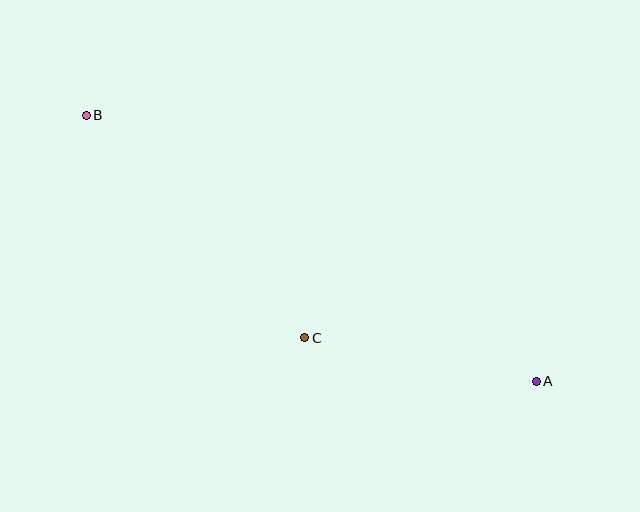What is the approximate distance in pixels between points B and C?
The distance between B and C is approximately 312 pixels.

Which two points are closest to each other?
Points A and C are closest to each other.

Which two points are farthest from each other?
Points A and B are farthest from each other.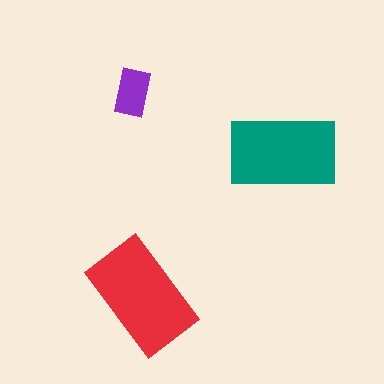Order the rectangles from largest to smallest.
the red one, the teal one, the purple one.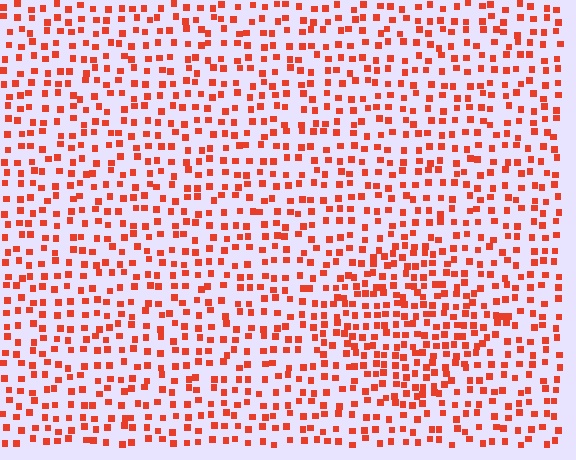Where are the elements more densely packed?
The elements are more densely packed inside the diamond boundary.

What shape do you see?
I see a diamond.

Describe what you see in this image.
The image contains small red elements arranged at two different densities. A diamond-shaped region is visible where the elements are more densely packed than the surrounding area.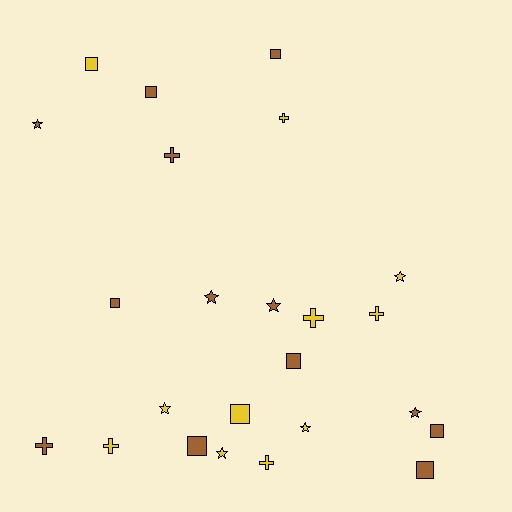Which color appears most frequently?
Brown, with 13 objects.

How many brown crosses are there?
There are 2 brown crosses.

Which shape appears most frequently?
Square, with 9 objects.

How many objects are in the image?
There are 24 objects.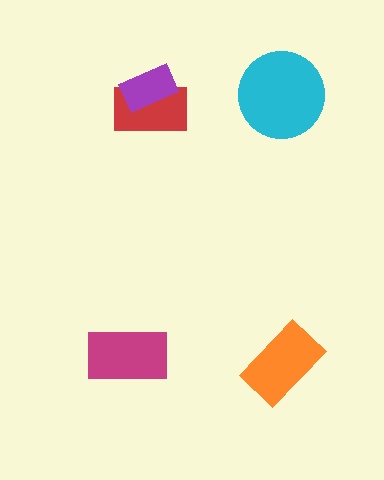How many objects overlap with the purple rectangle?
1 object overlaps with the purple rectangle.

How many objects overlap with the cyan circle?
0 objects overlap with the cyan circle.